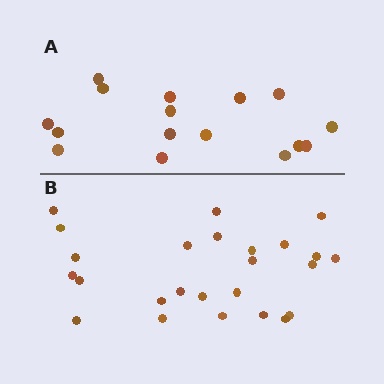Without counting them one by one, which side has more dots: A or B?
Region B (the bottom region) has more dots.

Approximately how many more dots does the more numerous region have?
Region B has roughly 8 or so more dots than region A.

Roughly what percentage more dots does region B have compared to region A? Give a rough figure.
About 55% more.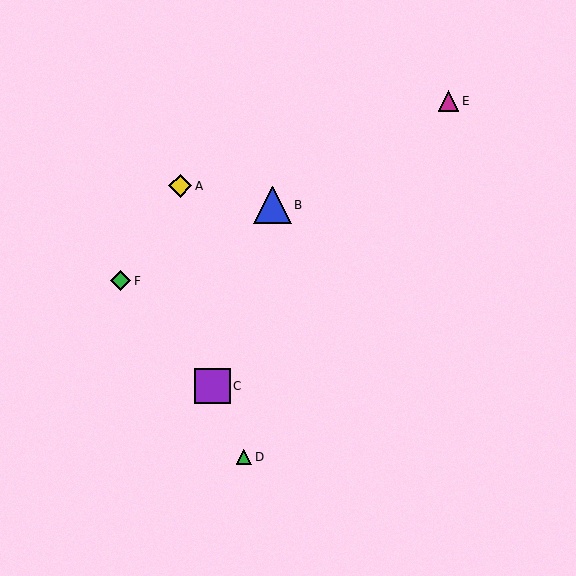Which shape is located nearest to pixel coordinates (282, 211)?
The blue triangle (labeled B) at (273, 205) is nearest to that location.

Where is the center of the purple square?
The center of the purple square is at (212, 386).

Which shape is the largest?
The blue triangle (labeled B) is the largest.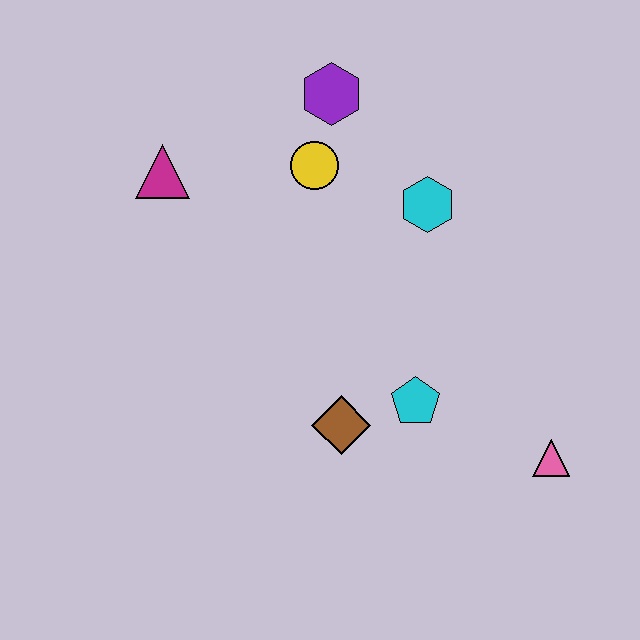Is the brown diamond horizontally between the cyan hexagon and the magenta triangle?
Yes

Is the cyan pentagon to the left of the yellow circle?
No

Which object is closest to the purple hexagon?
The yellow circle is closest to the purple hexagon.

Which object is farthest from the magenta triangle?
The pink triangle is farthest from the magenta triangle.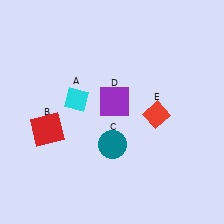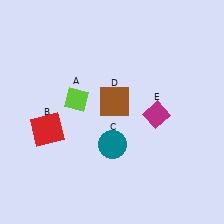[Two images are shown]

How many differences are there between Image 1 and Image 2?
There are 3 differences between the two images.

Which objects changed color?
A changed from cyan to lime. D changed from purple to brown. E changed from red to magenta.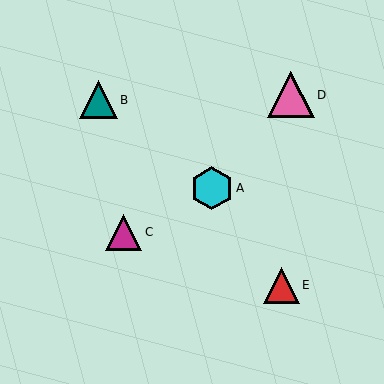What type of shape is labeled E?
Shape E is a red triangle.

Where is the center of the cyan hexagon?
The center of the cyan hexagon is at (212, 188).